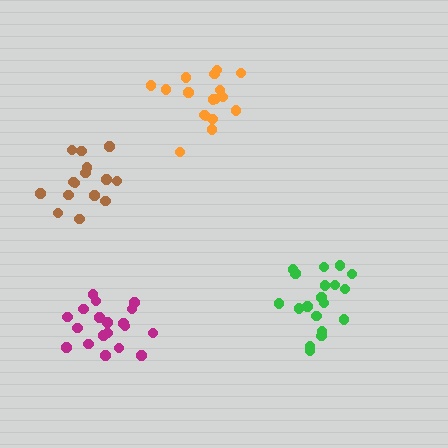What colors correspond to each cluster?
The clusters are colored: green, orange, magenta, brown.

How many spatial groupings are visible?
There are 4 spatial groupings.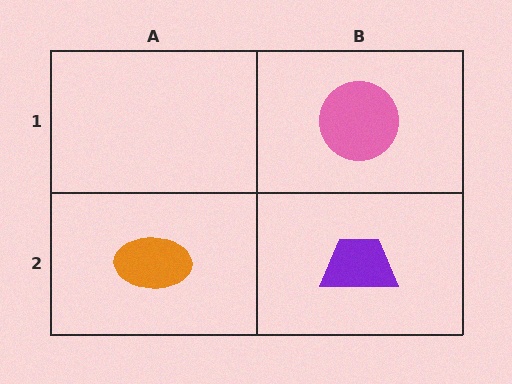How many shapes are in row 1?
1 shape.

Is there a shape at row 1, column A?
No, that cell is empty.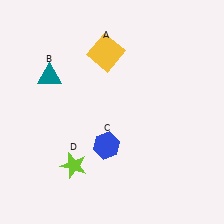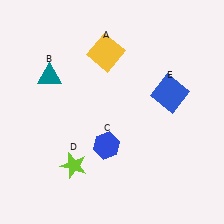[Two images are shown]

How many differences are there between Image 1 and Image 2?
There is 1 difference between the two images.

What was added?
A blue square (E) was added in Image 2.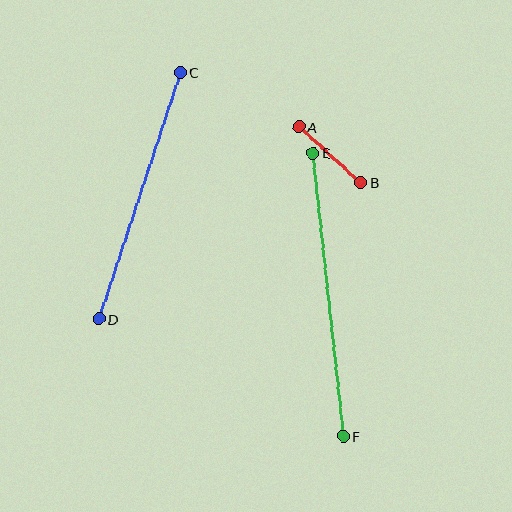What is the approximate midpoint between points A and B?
The midpoint is at approximately (330, 155) pixels.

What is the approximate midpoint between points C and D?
The midpoint is at approximately (139, 196) pixels.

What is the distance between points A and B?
The distance is approximately 83 pixels.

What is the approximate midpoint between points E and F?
The midpoint is at approximately (328, 295) pixels.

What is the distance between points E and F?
The distance is approximately 285 pixels.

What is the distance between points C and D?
The distance is approximately 260 pixels.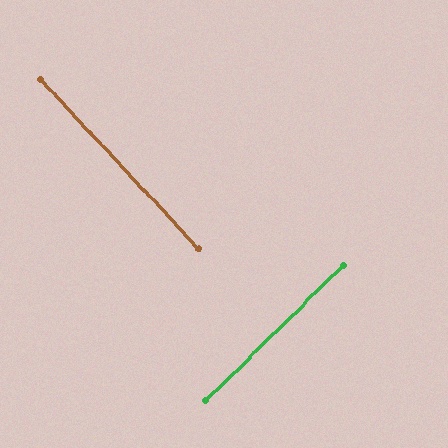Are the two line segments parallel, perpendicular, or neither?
Perpendicular — they meet at approximately 89°.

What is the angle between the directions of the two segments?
Approximately 89 degrees.